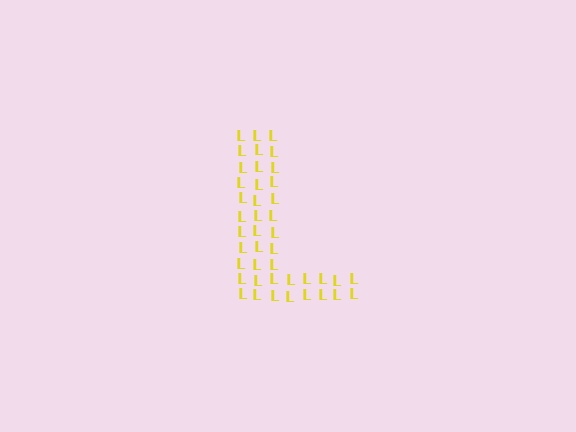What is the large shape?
The large shape is the letter L.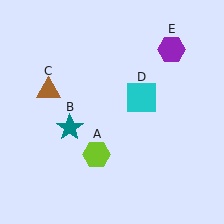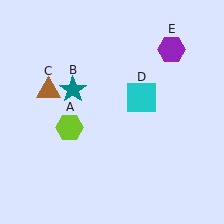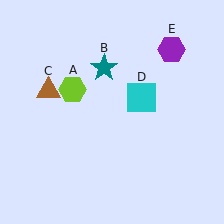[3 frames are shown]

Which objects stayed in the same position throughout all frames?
Brown triangle (object C) and cyan square (object D) and purple hexagon (object E) remained stationary.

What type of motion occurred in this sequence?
The lime hexagon (object A), teal star (object B) rotated clockwise around the center of the scene.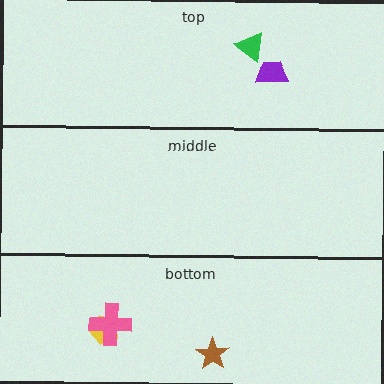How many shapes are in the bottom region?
3.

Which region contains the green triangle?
The top region.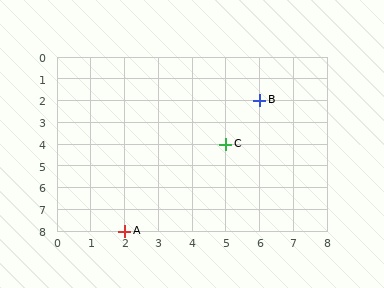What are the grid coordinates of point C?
Point C is at grid coordinates (5, 4).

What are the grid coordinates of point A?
Point A is at grid coordinates (2, 8).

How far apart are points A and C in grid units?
Points A and C are 3 columns and 4 rows apart (about 5.0 grid units diagonally).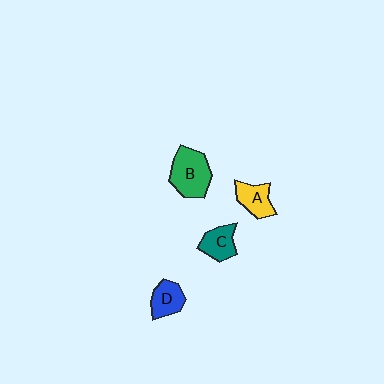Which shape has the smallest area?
Shape D (blue).